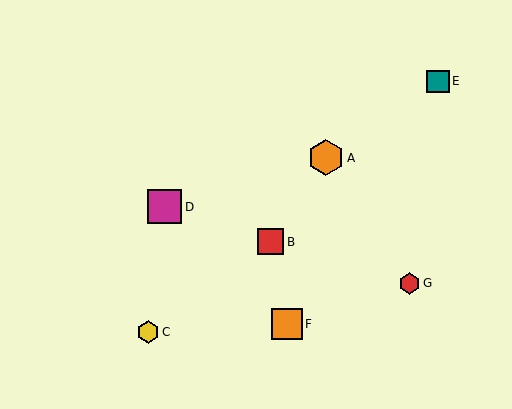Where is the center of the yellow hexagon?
The center of the yellow hexagon is at (148, 332).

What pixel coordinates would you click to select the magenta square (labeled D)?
Click at (165, 207) to select the magenta square D.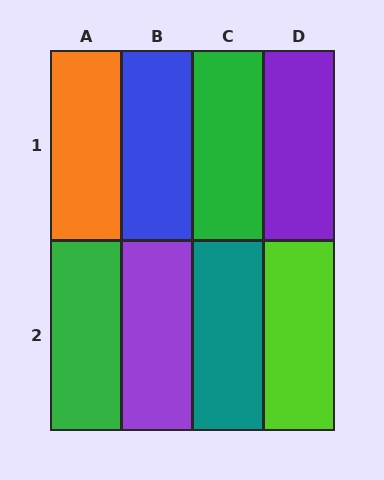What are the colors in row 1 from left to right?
Orange, blue, green, purple.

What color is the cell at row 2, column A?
Green.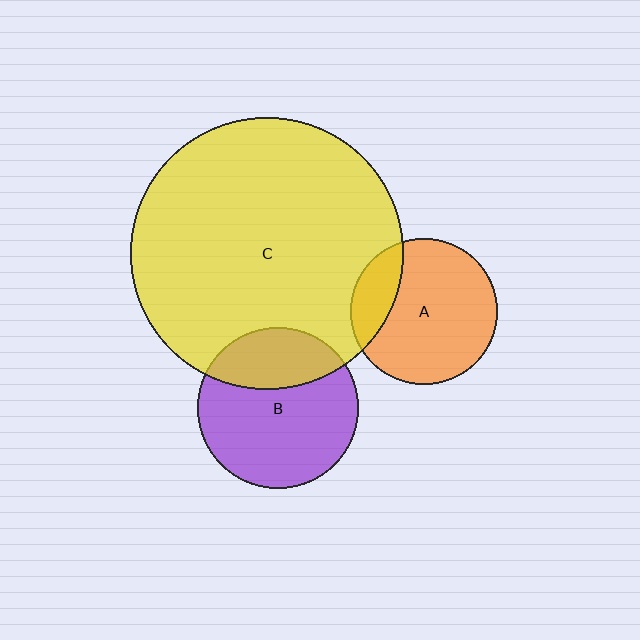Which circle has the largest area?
Circle C (yellow).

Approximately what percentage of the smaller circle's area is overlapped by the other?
Approximately 30%.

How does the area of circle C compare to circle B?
Approximately 2.9 times.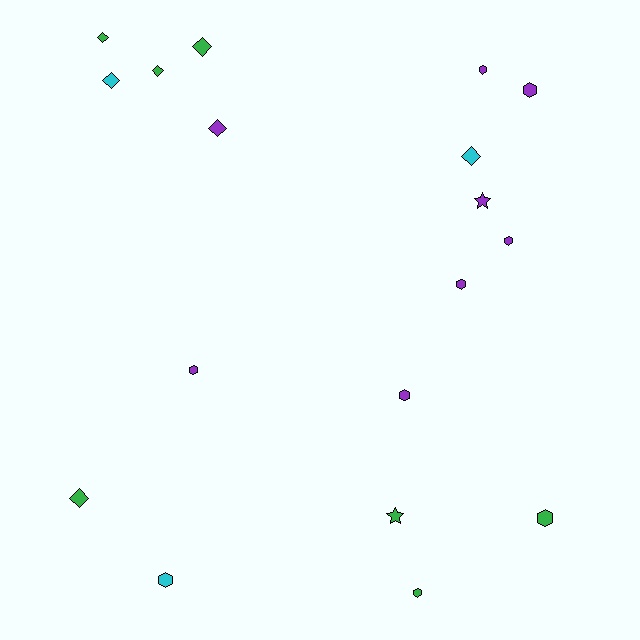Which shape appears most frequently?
Hexagon, with 9 objects.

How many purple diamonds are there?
There is 1 purple diamond.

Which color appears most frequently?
Purple, with 8 objects.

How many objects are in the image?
There are 18 objects.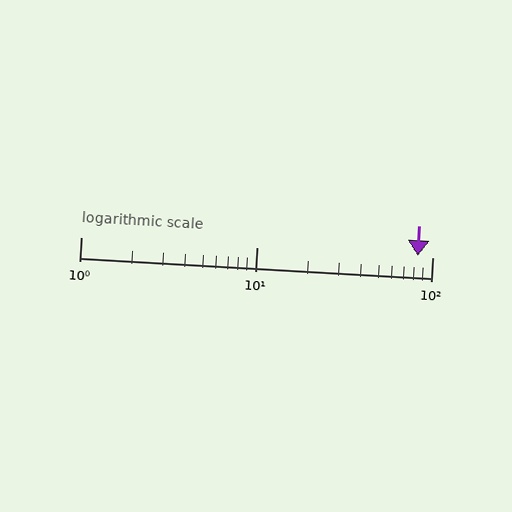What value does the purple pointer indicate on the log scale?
The pointer indicates approximately 83.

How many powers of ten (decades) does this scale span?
The scale spans 2 decades, from 1 to 100.